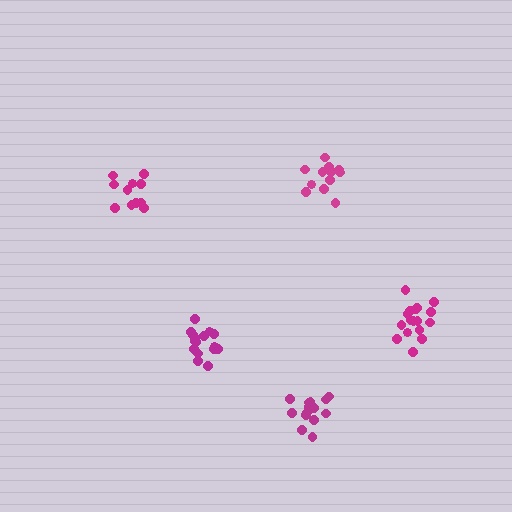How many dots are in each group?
Group 1: 13 dots, Group 2: 17 dots, Group 3: 17 dots, Group 4: 11 dots, Group 5: 14 dots (72 total).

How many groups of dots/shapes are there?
There are 5 groups.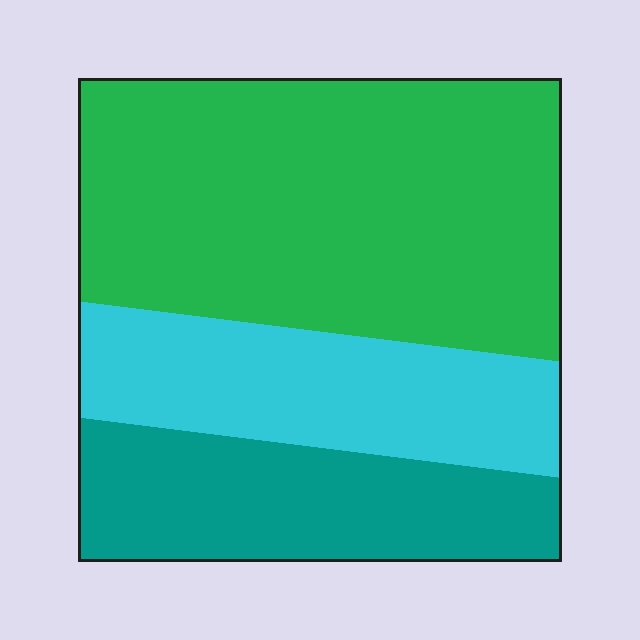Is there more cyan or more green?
Green.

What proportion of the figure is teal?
Teal covers about 25% of the figure.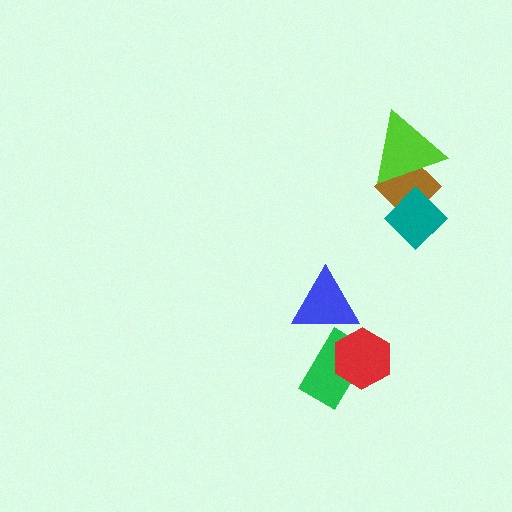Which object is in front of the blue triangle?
The green rectangle is in front of the blue triangle.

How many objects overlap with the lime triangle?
1 object overlaps with the lime triangle.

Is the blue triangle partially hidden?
Yes, it is partially covered by another shape.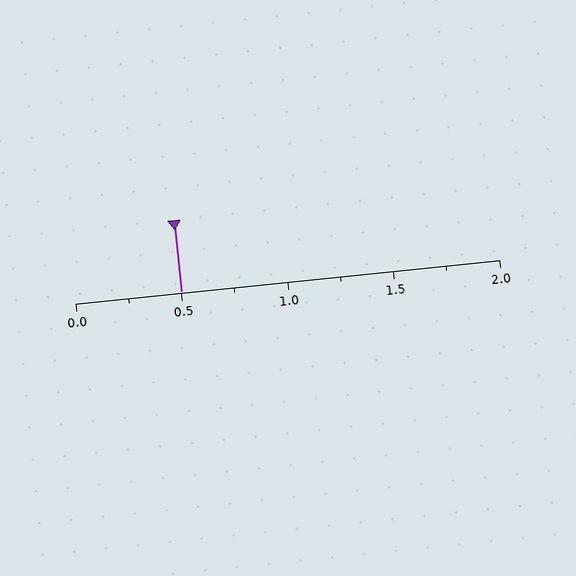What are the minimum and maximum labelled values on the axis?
The axis runs from 0.0 to 2.0.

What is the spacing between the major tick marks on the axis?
The major ticks are spaced 0.5 apart.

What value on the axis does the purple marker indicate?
The marker indicates approximately 0.5.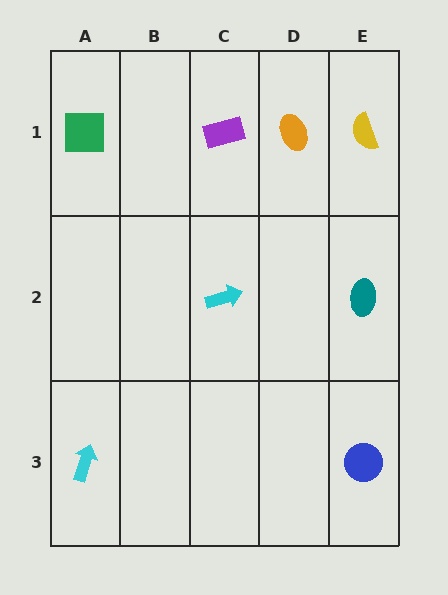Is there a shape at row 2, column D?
No, that cell is empty.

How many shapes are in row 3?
2 shapes.